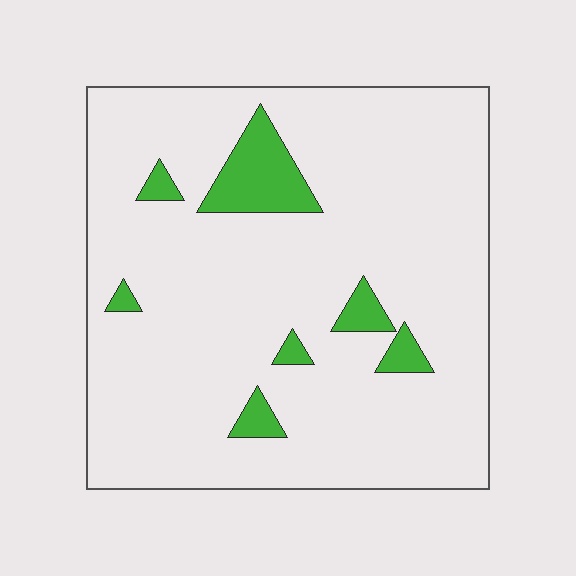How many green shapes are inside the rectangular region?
7.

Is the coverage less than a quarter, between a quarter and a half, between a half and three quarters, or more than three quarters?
Less than a quarter.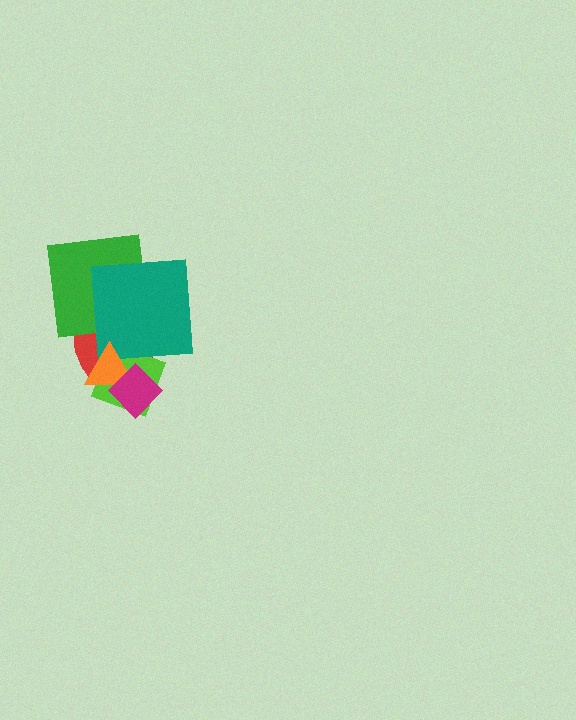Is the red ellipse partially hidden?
Yes, it is partially covered by another shape.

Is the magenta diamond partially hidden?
No, no other shape covers it.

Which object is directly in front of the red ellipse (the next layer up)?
The lime square is directly in front of the red ellipse.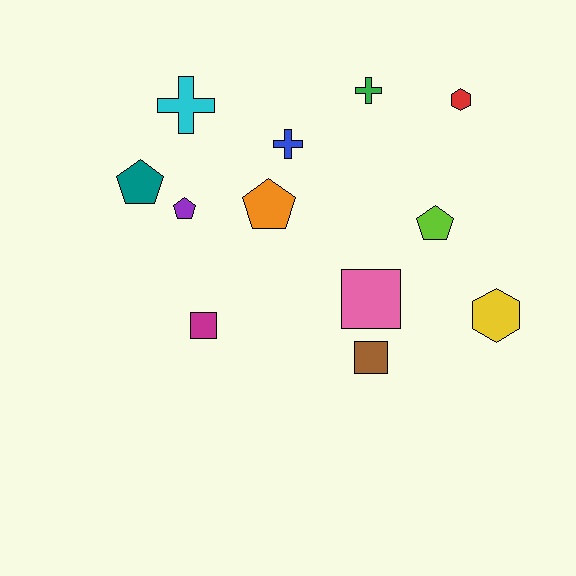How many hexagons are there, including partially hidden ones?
There are 2 hexagons.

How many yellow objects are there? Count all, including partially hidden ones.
There is 1 yellow object.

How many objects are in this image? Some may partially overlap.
There are 12 objects.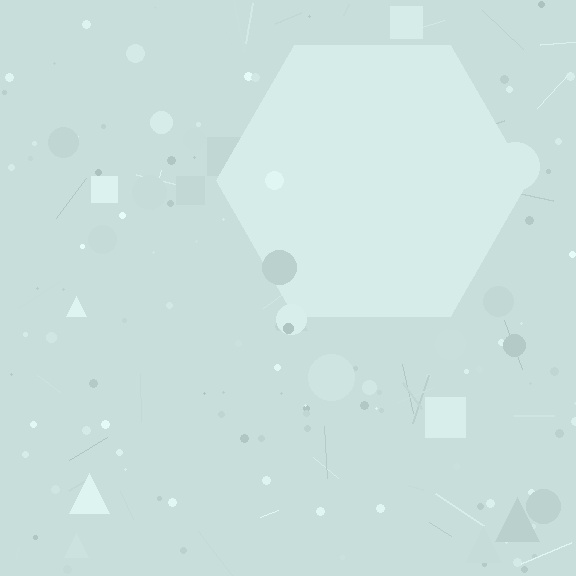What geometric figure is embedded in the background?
A hexagon is embedded in the background.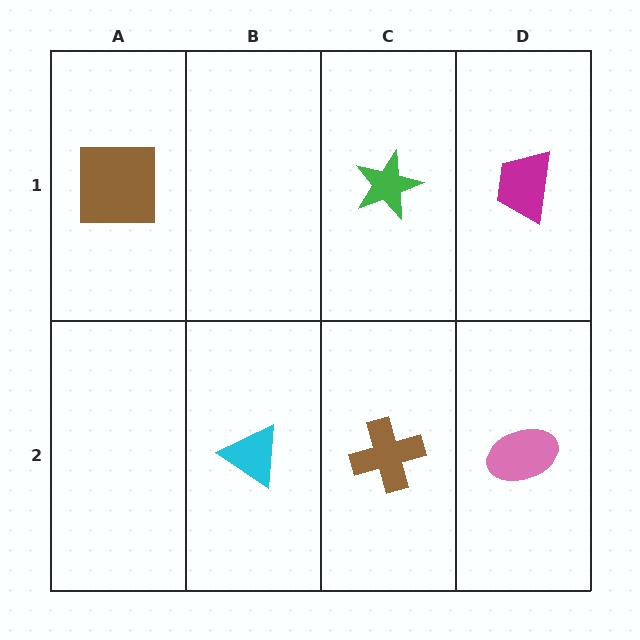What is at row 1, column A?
A brown square.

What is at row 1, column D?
A magenta trapezoid.